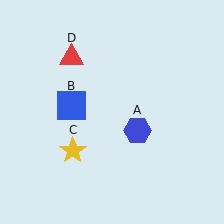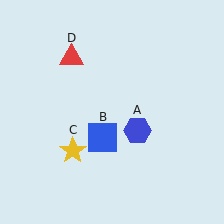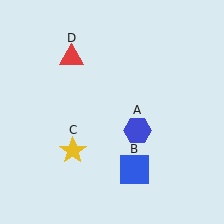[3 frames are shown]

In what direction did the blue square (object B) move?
The blue square (object B) moved down and to the right.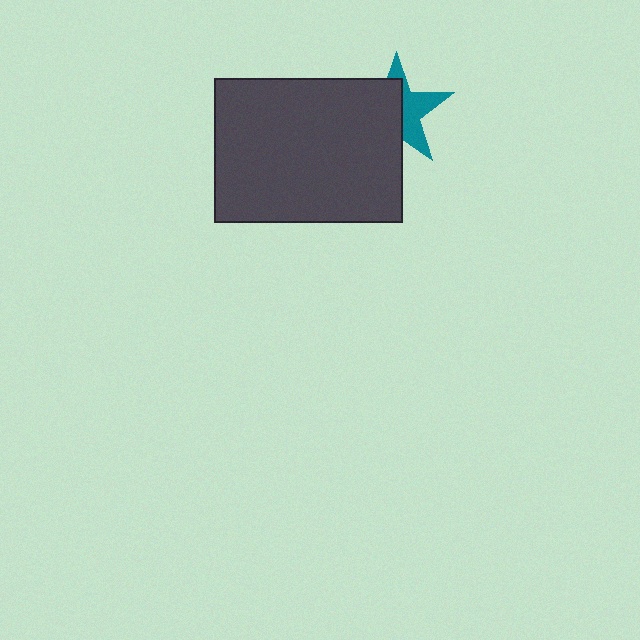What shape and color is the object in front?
The object in front is a dark gray rectangle.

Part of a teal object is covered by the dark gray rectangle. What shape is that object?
It is a star.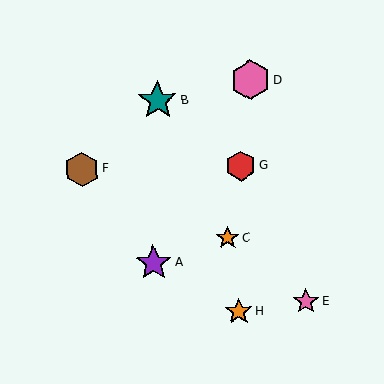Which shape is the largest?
The pink hexagon (labeled D) is the largest.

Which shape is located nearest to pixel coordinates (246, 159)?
The red hexagon (labeled G) at (241, 166) is nearest to that location.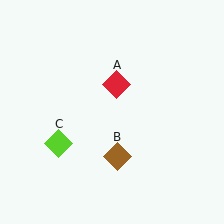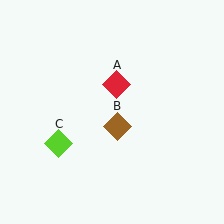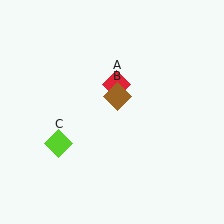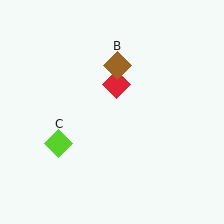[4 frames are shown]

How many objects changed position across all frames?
1 object changed position: brown diamond (object B).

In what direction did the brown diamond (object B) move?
The brown diamond (object B) moved up.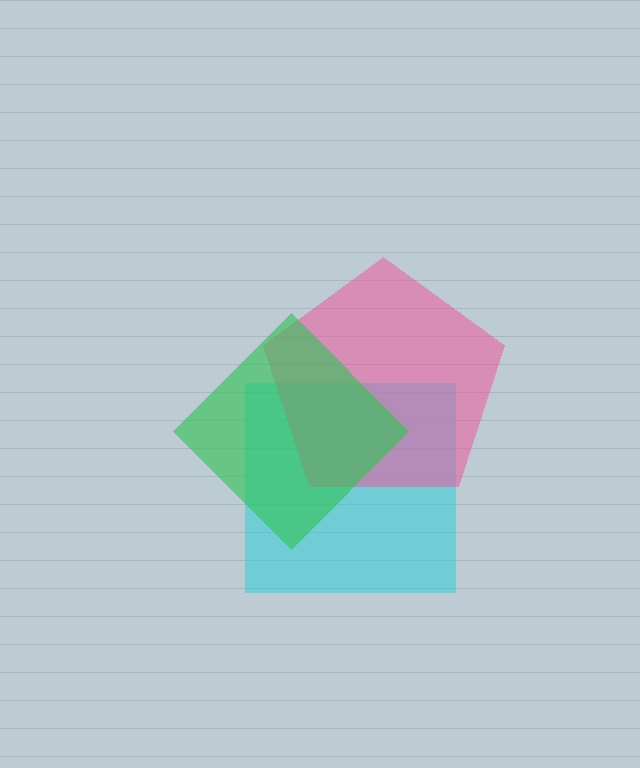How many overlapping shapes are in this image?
There are 3 overlapping shapes in the image.